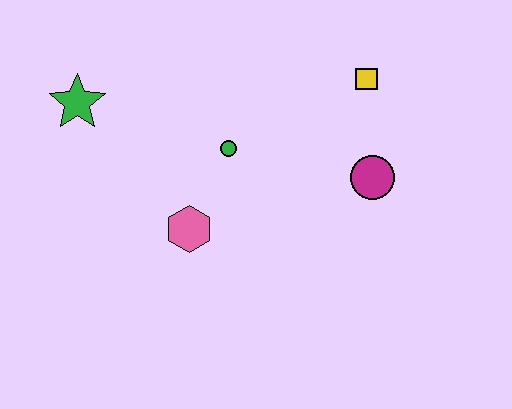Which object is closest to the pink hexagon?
The green circle is closest to the pink hexagon.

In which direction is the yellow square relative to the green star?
The yellow square is to the right of the green star.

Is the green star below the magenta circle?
No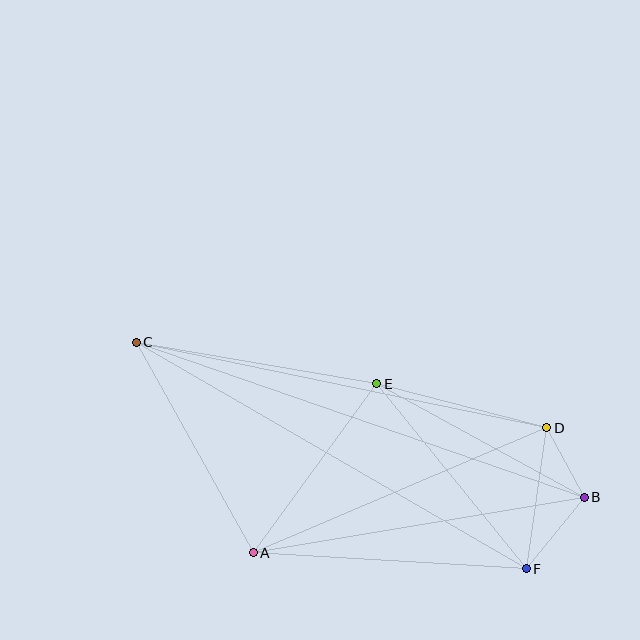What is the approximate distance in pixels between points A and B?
The distance between A and B is approximately 336 pixels.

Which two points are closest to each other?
Points B and D are closest to each other.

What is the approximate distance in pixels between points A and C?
The distance between A and C is approximately 240 pixels.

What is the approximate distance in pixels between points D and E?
The distance between D and E is approximately 176 pixels.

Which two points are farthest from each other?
Points B and C are farthest from each other.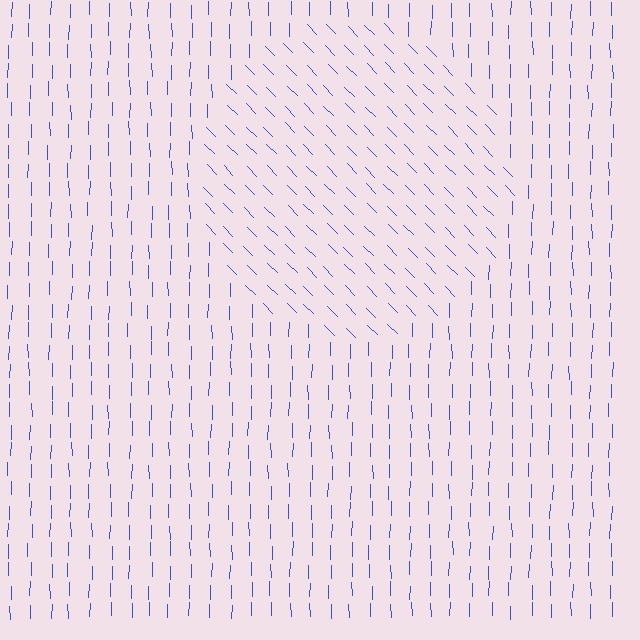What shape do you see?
I see a circle.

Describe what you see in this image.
The image is filled with small blue line segments. A circle region in the image has lines oriented differently from the surrounding lines, creating a visible texture boundary.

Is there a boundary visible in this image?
Yes, there is a texture boundary formed by a change in line orientation.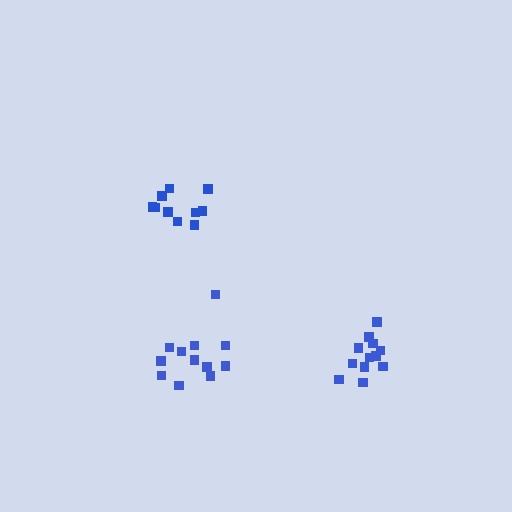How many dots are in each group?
Group 1: 12 dots, Group 2: 10 dots, Group 3: 12 dots (34 total).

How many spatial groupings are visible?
There are 3 spatial groupings.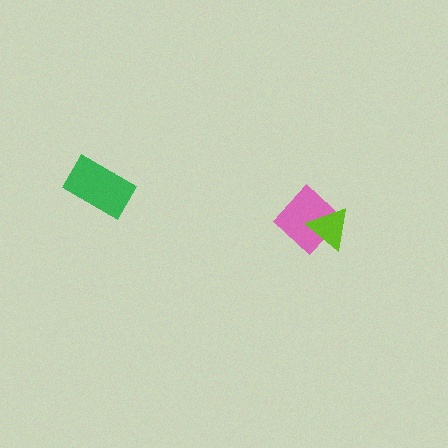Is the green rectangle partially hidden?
No, no other shape covers it.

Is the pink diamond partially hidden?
Yes, it is partially covered by another shape.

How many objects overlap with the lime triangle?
1 object overlaps with the lime triangle.